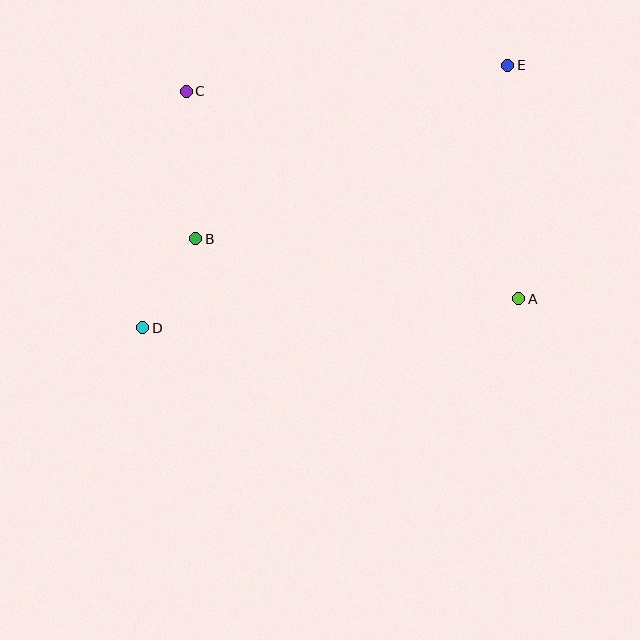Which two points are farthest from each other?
Points D and E are farthest from each other.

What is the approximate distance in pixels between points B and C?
The distance between B and C is approximately 148 pixels.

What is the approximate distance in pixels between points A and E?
The distance between A and E is approximately 234 pixels.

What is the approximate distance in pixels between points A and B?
The distance between A and B is approximately 329 pixels.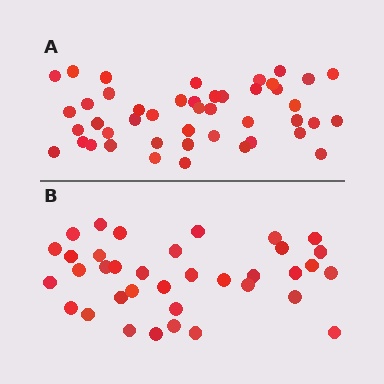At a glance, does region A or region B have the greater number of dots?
Region A (the top region) has more dots.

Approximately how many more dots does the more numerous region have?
Region A has roughly 8 or so more dots than region B.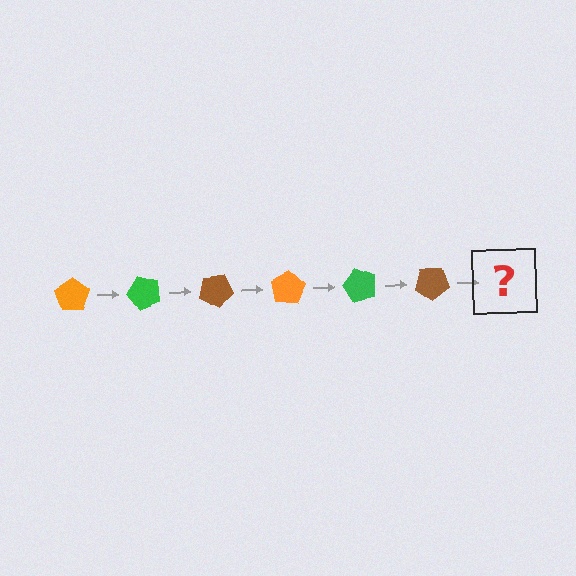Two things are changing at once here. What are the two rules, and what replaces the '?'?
The two rules are that it rotates 50 degrees each step and the color cycles through orange, green, and brown. The '?' should be an orange pentagon, rotated 300 degrees from the start.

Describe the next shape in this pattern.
It should be an orange pentagon, rotated 300 degrees from the start.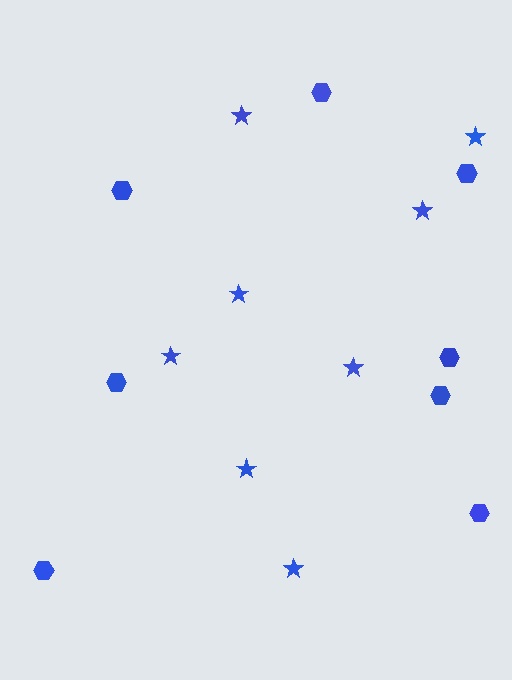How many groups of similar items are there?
There are 2 groups: one group of stars (8) and one group of hexagons (8).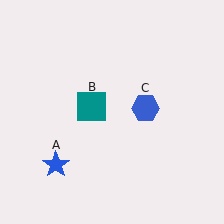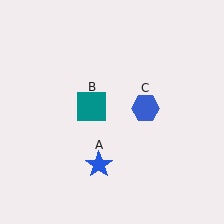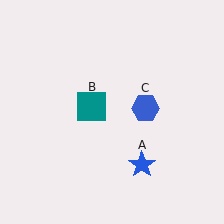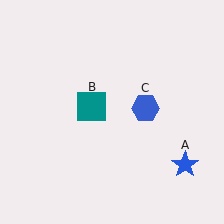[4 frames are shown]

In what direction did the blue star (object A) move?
The blue star (object A) moved right.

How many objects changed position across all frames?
1 object changed position: blue star (object A).